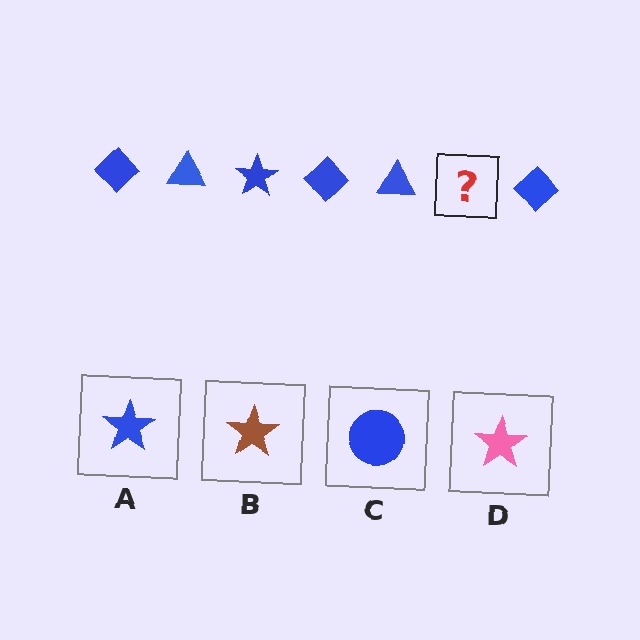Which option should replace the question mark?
Option A.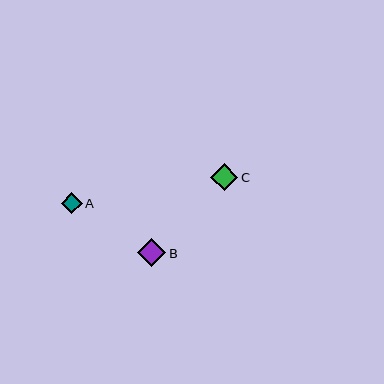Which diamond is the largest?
Diamond B is the largest with a size of approximately 28 pixels.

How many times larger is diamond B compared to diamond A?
Diamond B is approximately 1.3 times the size of diamond A.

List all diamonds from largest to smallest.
From largest to smallest: B, C, A.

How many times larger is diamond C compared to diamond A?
Diamond C is approximately 1.3 times the size of diamond A.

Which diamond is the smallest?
Diamond A is the smallest with a size of approximately 21 pixels.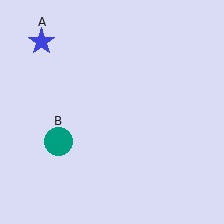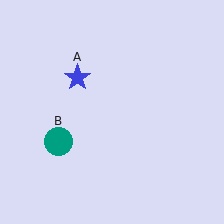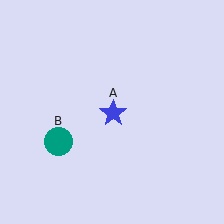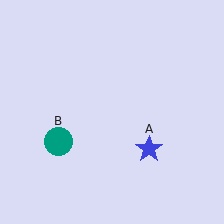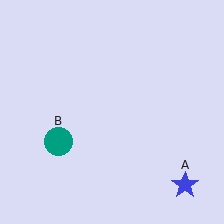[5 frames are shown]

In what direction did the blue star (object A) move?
The blue star (object A) moved down and to the right.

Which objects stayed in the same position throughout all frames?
Teal circle (object B) remained stationary.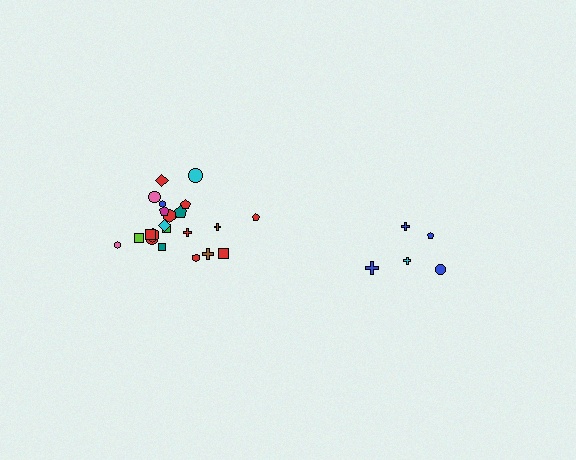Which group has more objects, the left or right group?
The left group.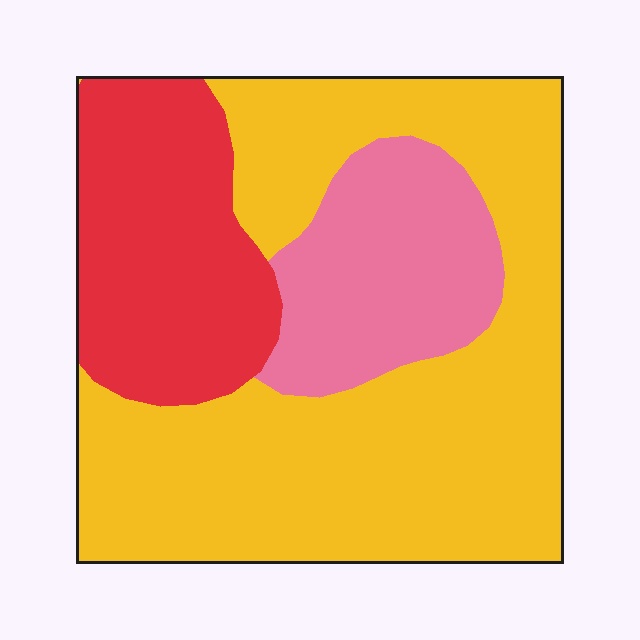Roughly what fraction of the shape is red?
Red takes up about one quarter (1/4) of the shape.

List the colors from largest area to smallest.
From largest to smallest: yellow, red, pink.